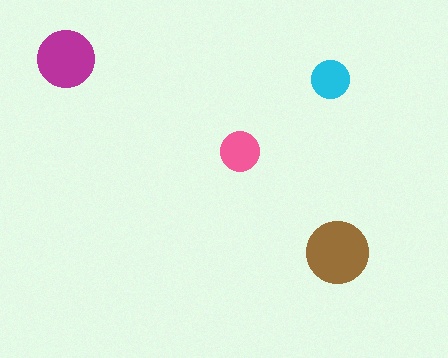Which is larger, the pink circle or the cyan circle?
The pink one.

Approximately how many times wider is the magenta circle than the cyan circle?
About 1.5 times wider.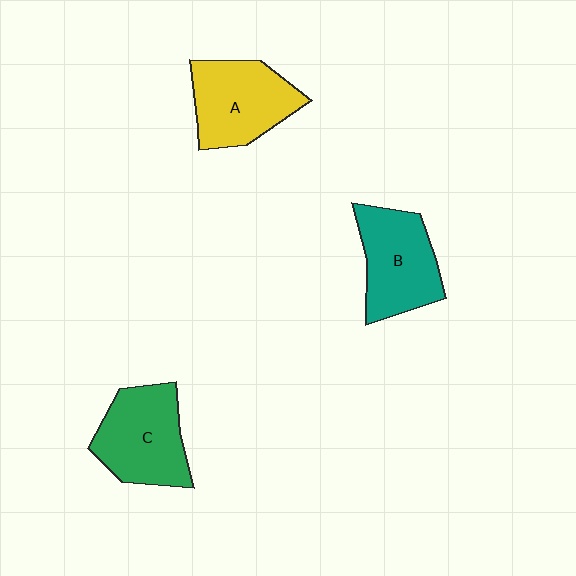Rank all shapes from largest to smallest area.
From largest to smallest: C (green), A (yellow), B (teal).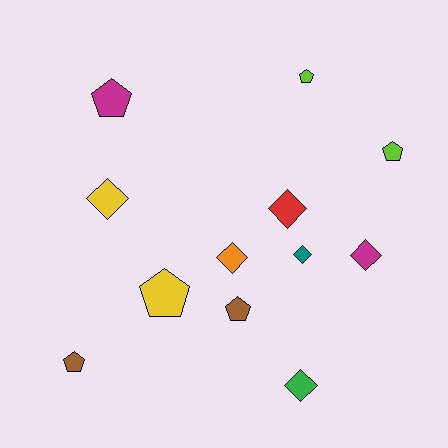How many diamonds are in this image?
There are 6 diamonds.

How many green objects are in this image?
There is 1 green object.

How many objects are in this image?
There are 12 objects.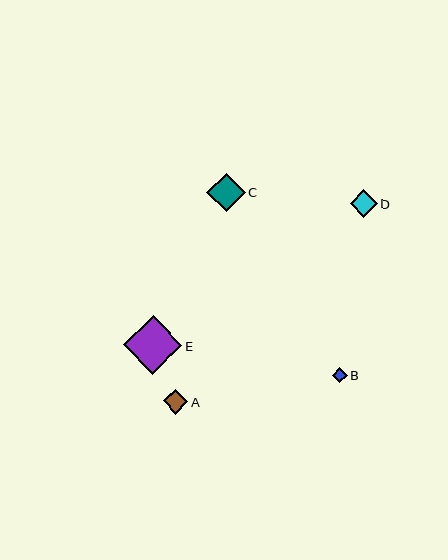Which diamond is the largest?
Diamond E is the largest with a size of approximately 59 pixels.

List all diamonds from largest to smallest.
From largest to smallest: E, C, D, A, B.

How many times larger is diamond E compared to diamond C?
Diamond E is approximately 1.5 times the size of diamond C.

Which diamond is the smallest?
Diamond B is the smallest with a size of approximately 15 pixels.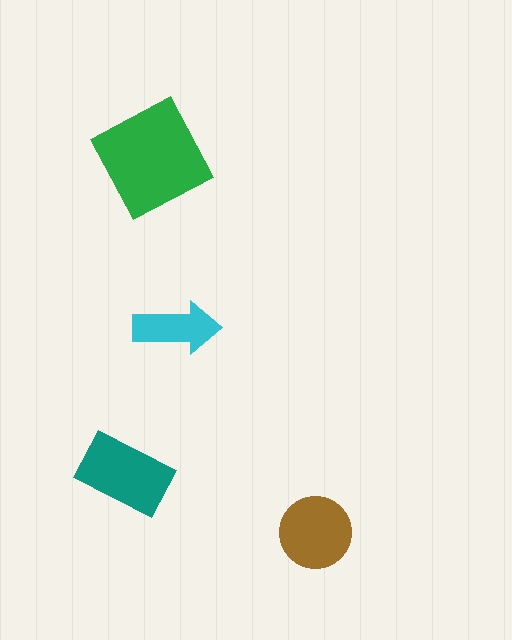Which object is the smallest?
The cyan arrow.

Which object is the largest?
The green square.